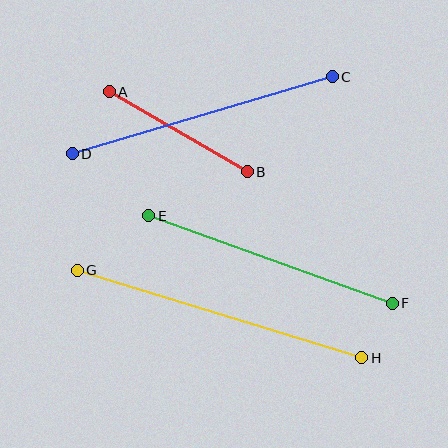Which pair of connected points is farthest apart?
Points G and H are farthest apart.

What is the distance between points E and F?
The distance is approximately 259 pixels.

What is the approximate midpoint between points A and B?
The midpoint is at approximately (178, 132) pixels.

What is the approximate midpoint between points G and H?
The midpoint is at approximately (219, 314) pixels.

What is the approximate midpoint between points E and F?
The midpoint is at approximately (270, 259) pixels.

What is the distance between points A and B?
The distance is approximately 159 pixels.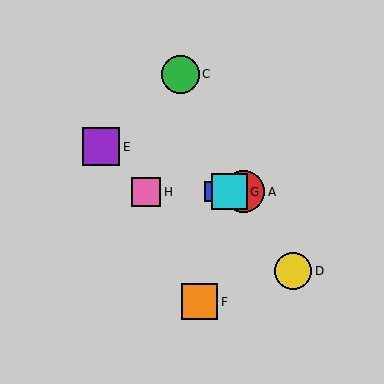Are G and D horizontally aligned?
No, G is at y≈192 and D is at y≈271.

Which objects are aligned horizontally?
Objects A, B, G, H are aligned horizontally.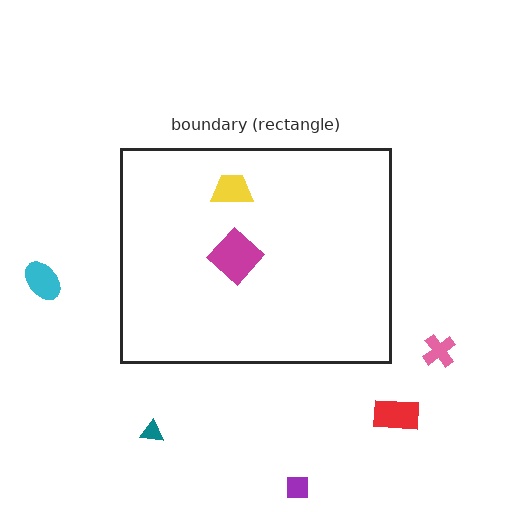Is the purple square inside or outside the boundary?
Outside.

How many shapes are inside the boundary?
2 inside, 5 outside.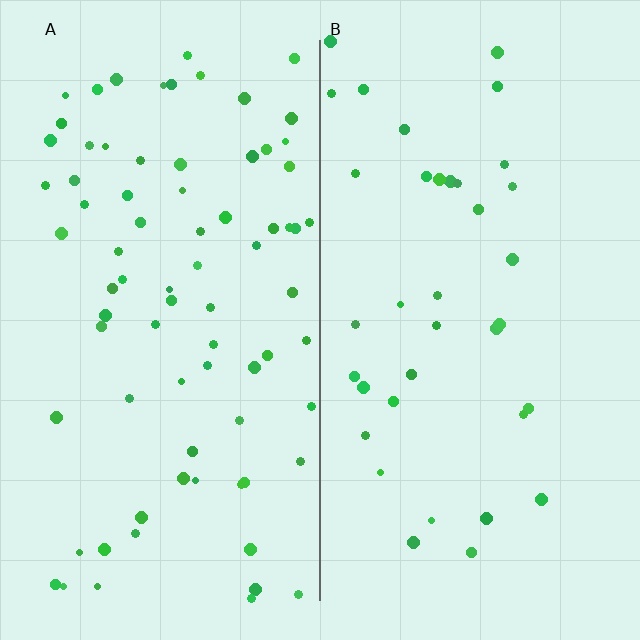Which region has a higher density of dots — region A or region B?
A (the left).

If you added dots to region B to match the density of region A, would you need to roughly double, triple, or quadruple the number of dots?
Approximately double.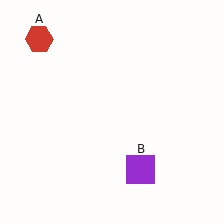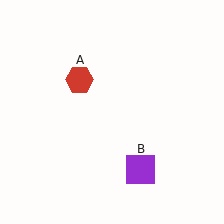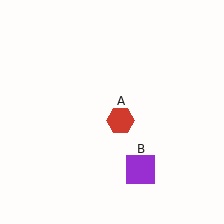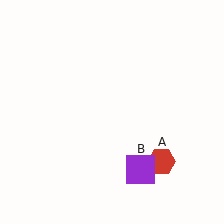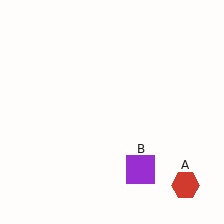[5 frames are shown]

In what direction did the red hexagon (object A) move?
The red hexagon (object A) moved down and to the right.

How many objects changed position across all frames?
1 object changed position: red hexagon (object A).